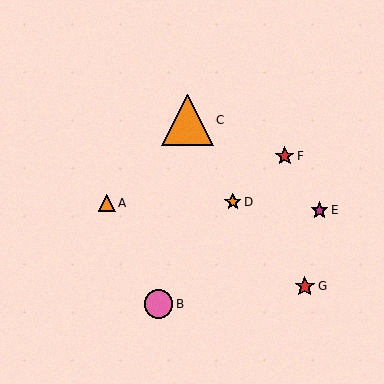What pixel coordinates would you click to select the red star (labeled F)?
Click at (285, 156) to select the red star F.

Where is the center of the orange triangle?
The center of the orange triangle is at (107, 203).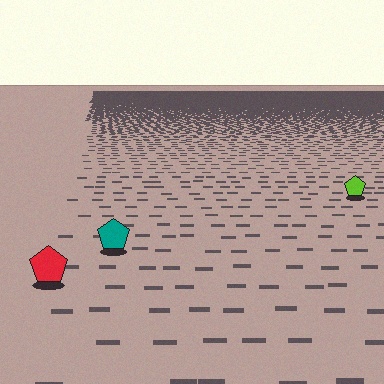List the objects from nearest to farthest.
From nearest to farthest: the red pentagon, the teal pentagon, the lime pentagon.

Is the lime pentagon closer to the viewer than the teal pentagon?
No. The teal pentagon is closer — you can tell from the texture gradient: the ground texture is coarser near it.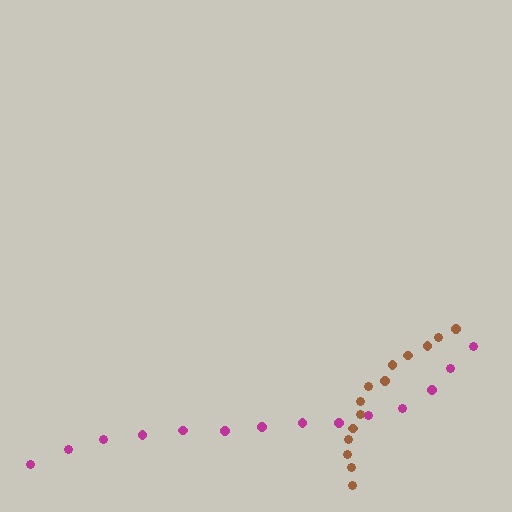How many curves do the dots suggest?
There are 2 distinct paths.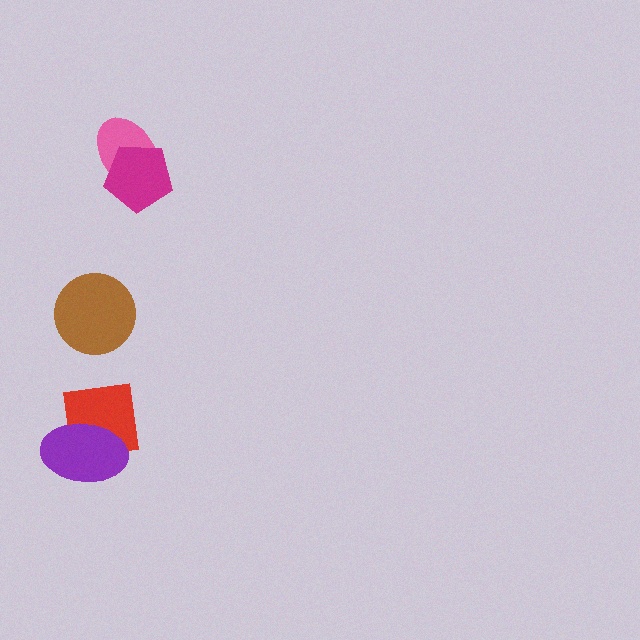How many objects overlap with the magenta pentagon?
1 object overlaps with the magenta pentagon.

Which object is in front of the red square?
The purple ellipse is in front of the red square.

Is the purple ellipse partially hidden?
No, no other shape covers it.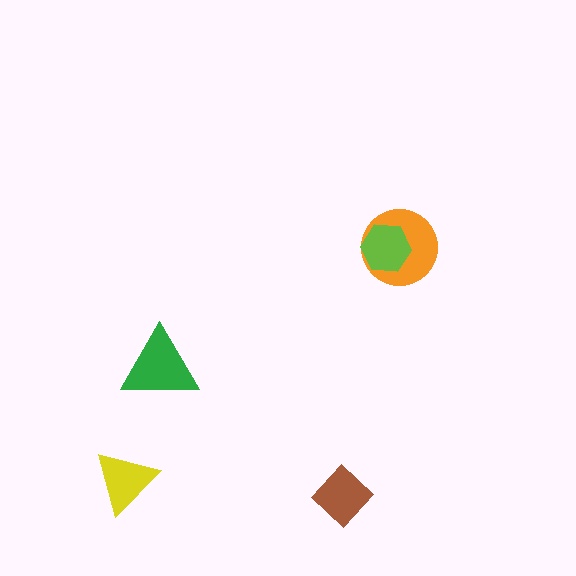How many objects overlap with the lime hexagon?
1 object overlaps with the lime hexagon.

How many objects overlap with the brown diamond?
0 objects overlap with the brown diamond.